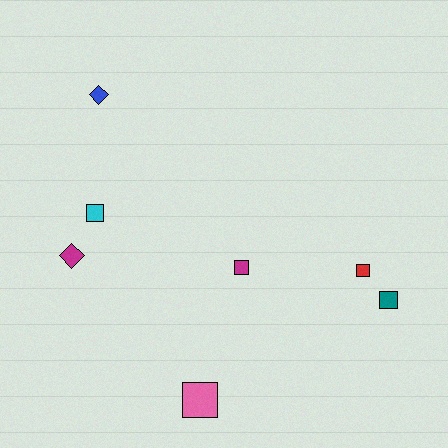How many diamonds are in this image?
There are 2 diamonds.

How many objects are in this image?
There are 7 objects.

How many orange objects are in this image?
There are no orange objects.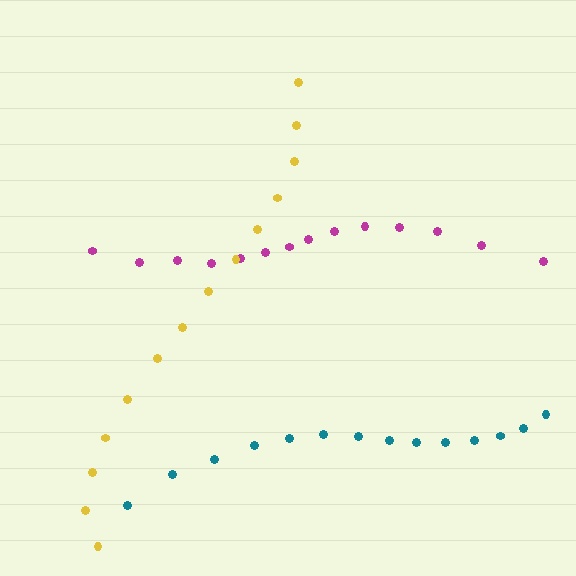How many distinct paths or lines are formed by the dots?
There are 3 distinct paths.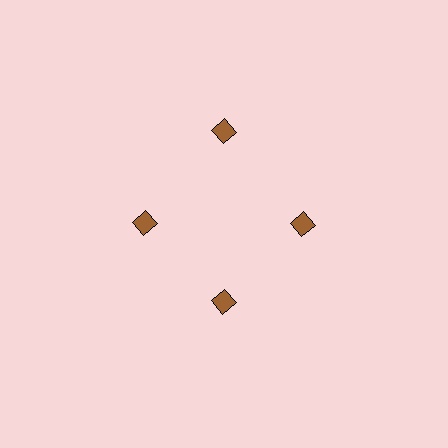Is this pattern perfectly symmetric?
No. The 4 brown diamonds are arranged in a ring, but one element near the 12 o'clock position is pushed outward from the center, breaking the 4-fold rotational symmetry.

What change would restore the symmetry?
The symmetry would be restored by moving it inward, back onto the ring so that all 4 diamonds sit at equal angles and equal distance from the center.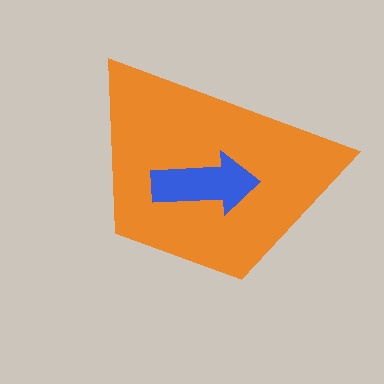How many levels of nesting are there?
2.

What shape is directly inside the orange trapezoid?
The blue arrow.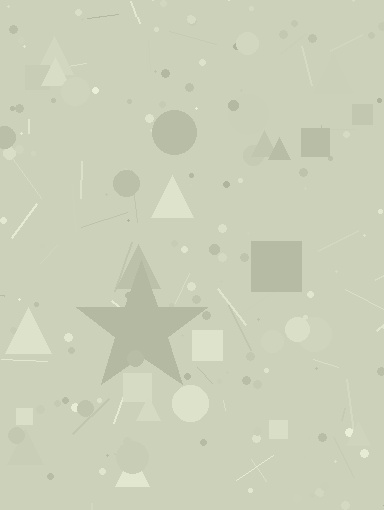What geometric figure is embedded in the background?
A star is embedded in the background.